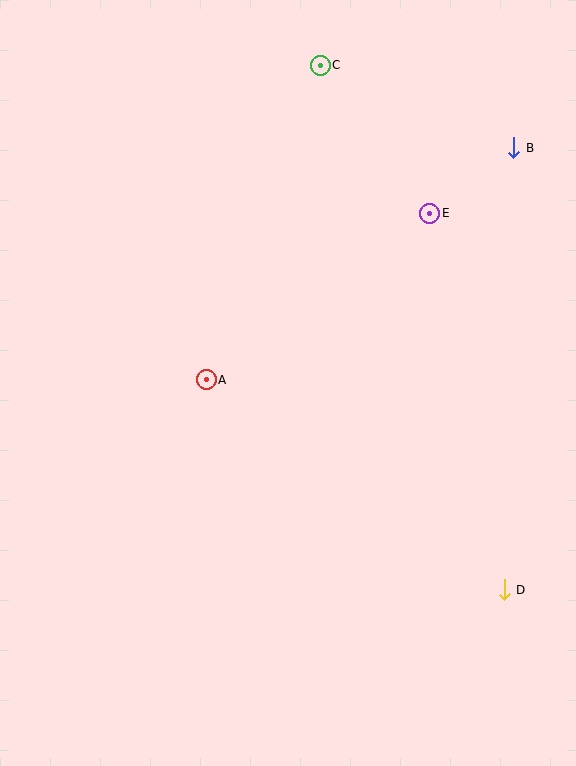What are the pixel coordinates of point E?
Point E is at (430, 213).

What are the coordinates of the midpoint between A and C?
The midpoint between A and C is at (263, 223).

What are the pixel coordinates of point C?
Point C is at (320, 65).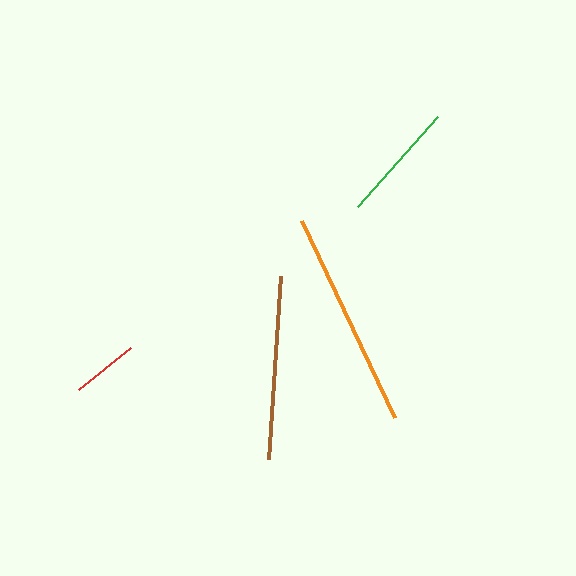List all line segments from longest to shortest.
From longest to shortest: orange, brown, green, red.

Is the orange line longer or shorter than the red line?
The orange line is longer than the red line.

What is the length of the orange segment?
The orange segment is approximately 218 pixels long.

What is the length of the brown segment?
The brown segment is approximately 183 pixels long.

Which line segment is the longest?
The orange line is the longest at approximately 218 pixels.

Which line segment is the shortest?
The red line is the shortest at approximately 66 pixels.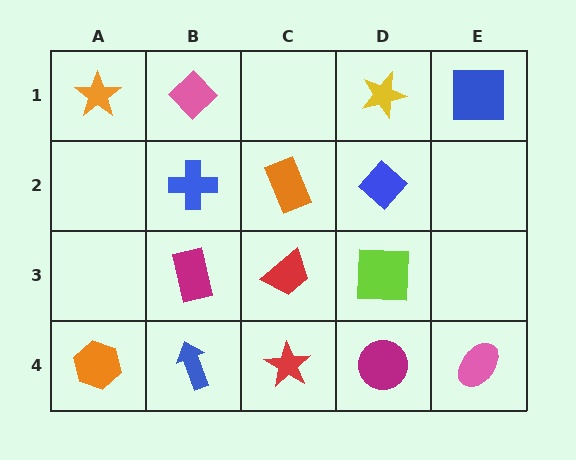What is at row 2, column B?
A blue cross.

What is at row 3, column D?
A lime square.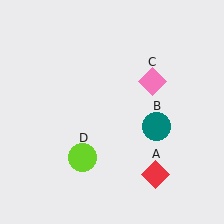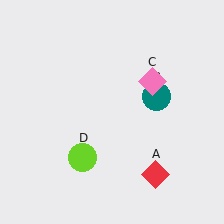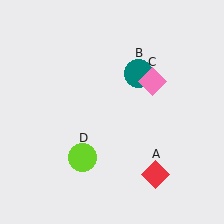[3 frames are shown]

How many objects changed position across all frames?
1 object changed position: teal circle (object B).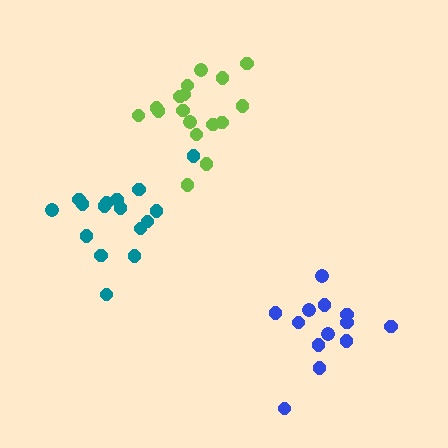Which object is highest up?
The lime cluster is topmost.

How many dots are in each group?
Group 1: 16 dots, Group 2: 17 dots, Group 3: 13 dots (46 total).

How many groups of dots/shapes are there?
There are 3 groups.